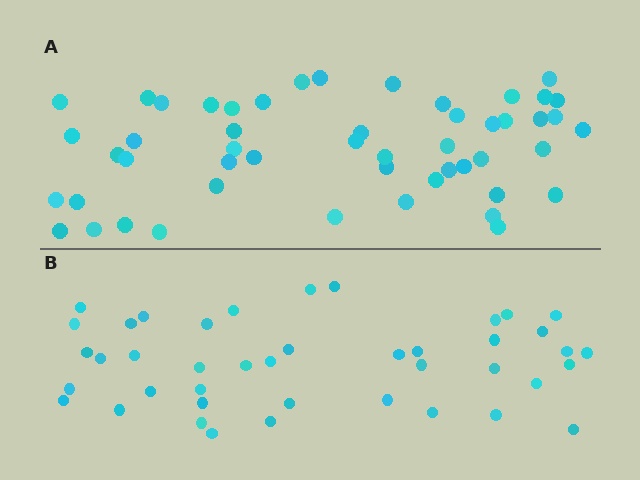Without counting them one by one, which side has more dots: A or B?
Region A (the top region) has more dots.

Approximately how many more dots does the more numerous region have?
Region A has roughly 8 or so more dots than region B.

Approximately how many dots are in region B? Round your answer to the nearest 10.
About 40 dots. (The exact count is 42, which rounds to 40.)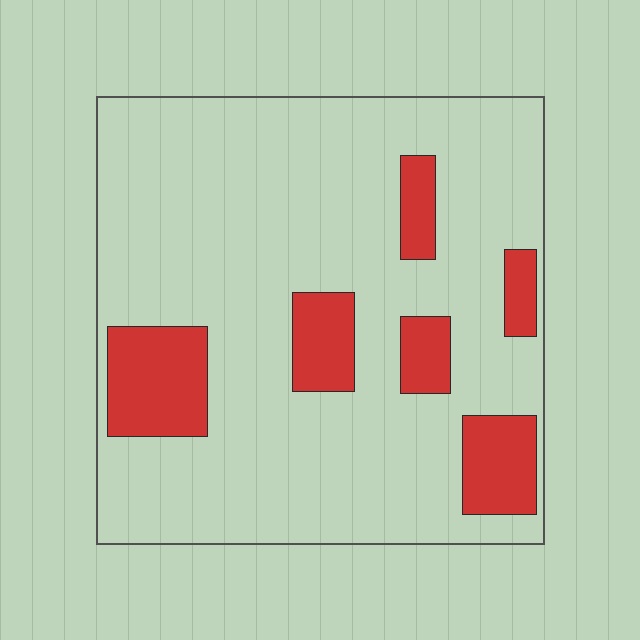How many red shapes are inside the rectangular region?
6.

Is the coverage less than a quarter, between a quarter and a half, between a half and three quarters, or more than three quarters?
Less than a quarter.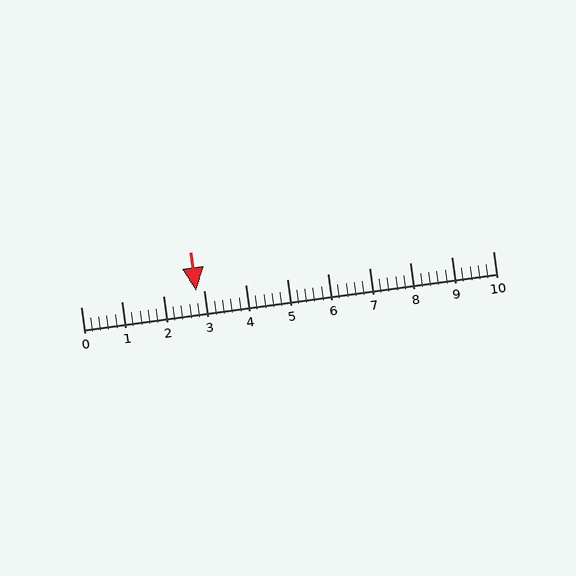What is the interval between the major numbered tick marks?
The major tick marks are spaced 1 units apart.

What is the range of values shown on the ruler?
The ruler shows values from 0 to 10.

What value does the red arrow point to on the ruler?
The red arrow points to approximately 2.8.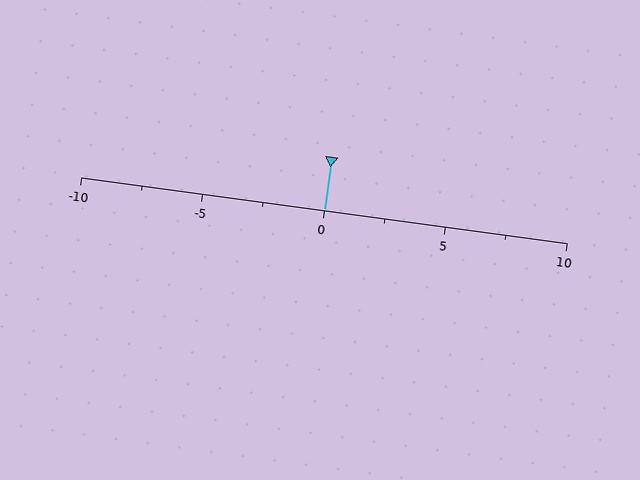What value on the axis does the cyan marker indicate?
The marker indicates approximately 0.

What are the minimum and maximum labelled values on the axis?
The axis runs from -10 to 10.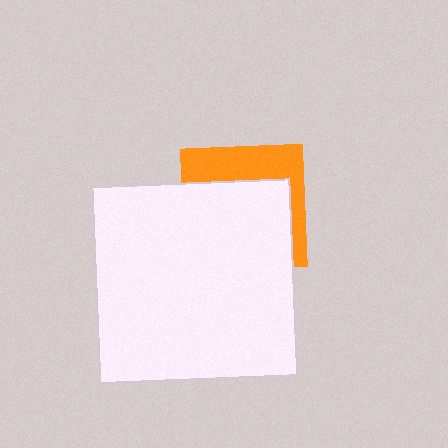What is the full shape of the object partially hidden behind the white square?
The partially hidden object is an orange square.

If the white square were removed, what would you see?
You would see the complete orange square.